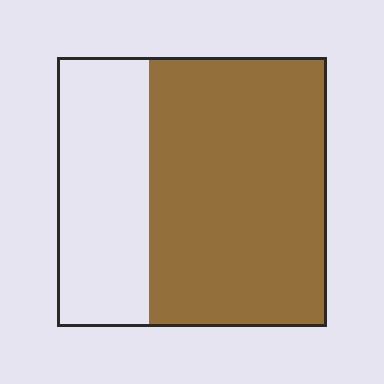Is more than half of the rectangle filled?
Yes.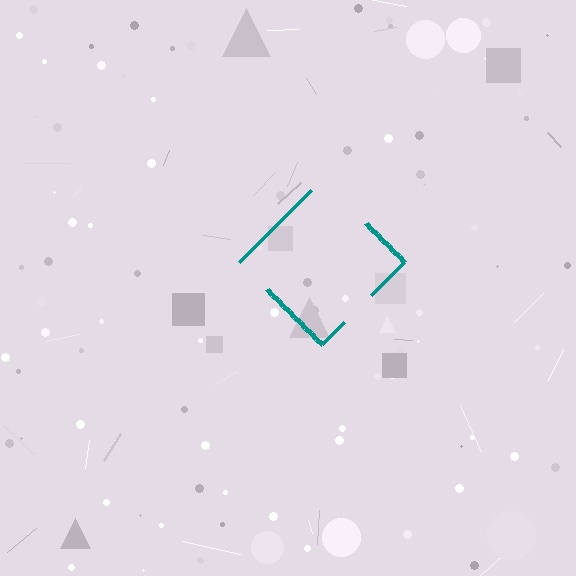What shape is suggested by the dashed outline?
The dashed outline suggests a diamond.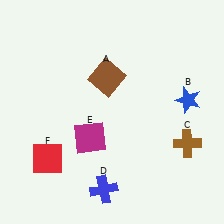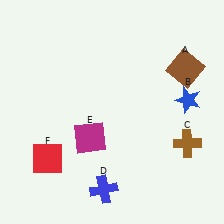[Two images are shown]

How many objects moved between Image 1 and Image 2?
1 object moved between the two images.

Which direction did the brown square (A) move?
The brown square (A) moved right.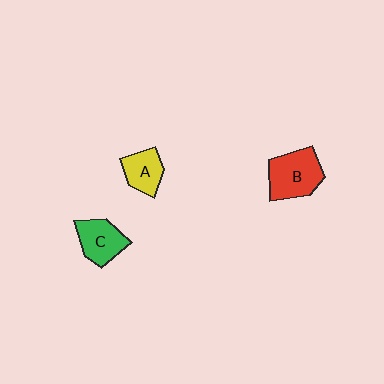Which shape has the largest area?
Shape B (red).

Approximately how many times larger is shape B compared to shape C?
Approximately 1.3 times.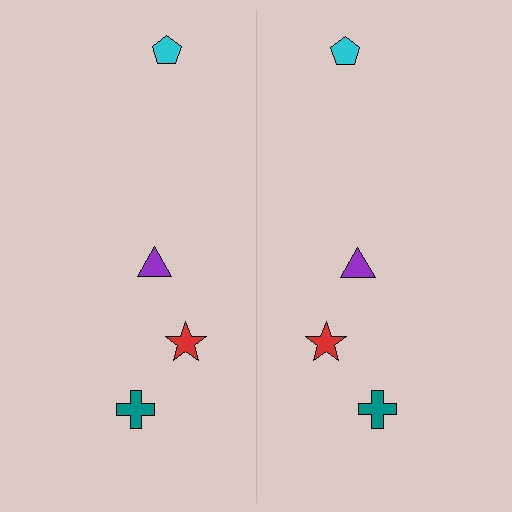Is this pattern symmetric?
Yes, this pattern has bilateral (reflection) symmetry.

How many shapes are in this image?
There are 8 shapes in this image.